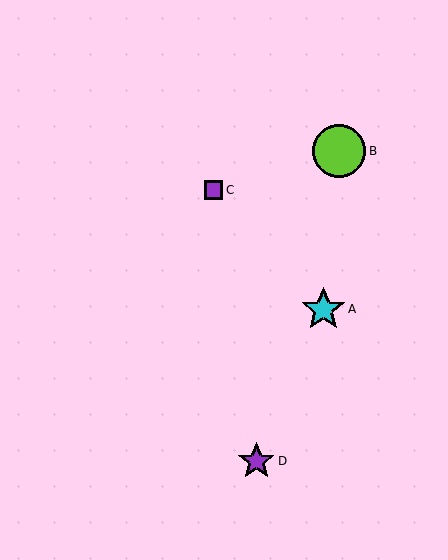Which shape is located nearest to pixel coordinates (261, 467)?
The purple star (labeled D) at (256, 461) is nearest to that location.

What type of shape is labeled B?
Shape B is a lime circle.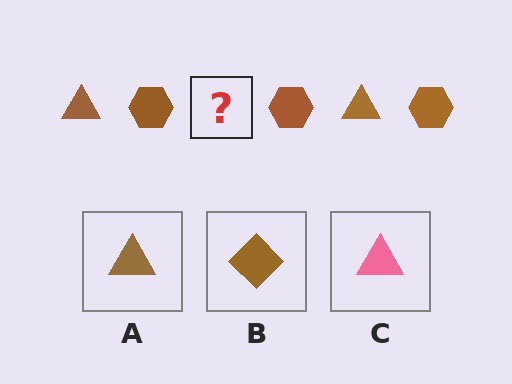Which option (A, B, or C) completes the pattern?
A.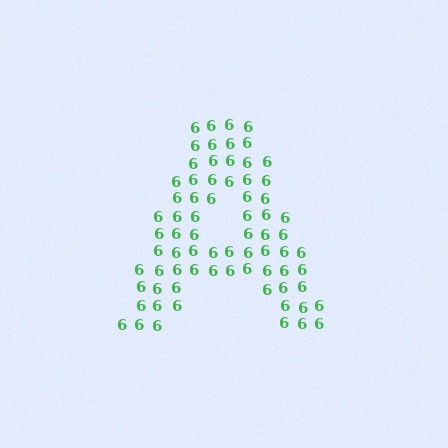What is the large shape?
The large shape is the letter A.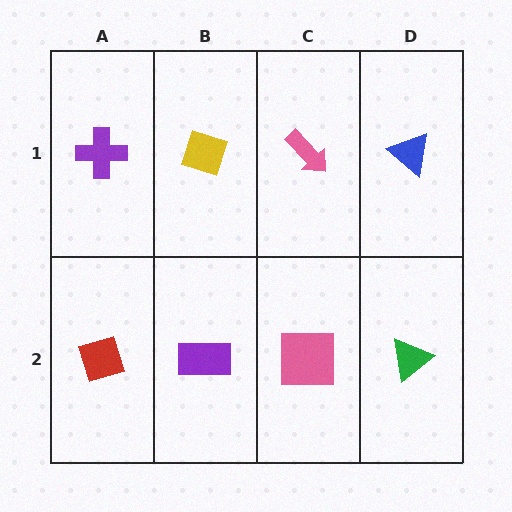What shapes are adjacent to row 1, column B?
A purple rectangle (row 2, column B), a purple cross (row 1, column A), a pink arrow (row 1, column C).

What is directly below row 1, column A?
A red diamond.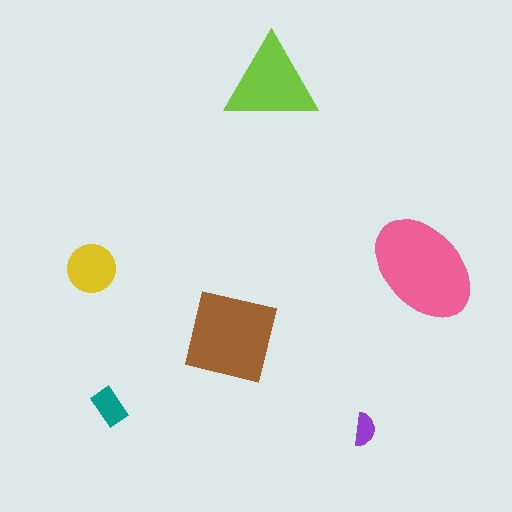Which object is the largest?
The pink ellipse.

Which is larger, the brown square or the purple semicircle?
The brown square.